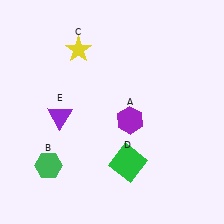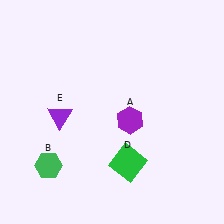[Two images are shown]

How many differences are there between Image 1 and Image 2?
There is 1 difference between the two images.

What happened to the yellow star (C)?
The yellow star (C) was removed in Image 2. It was in the top-left area of Image 1.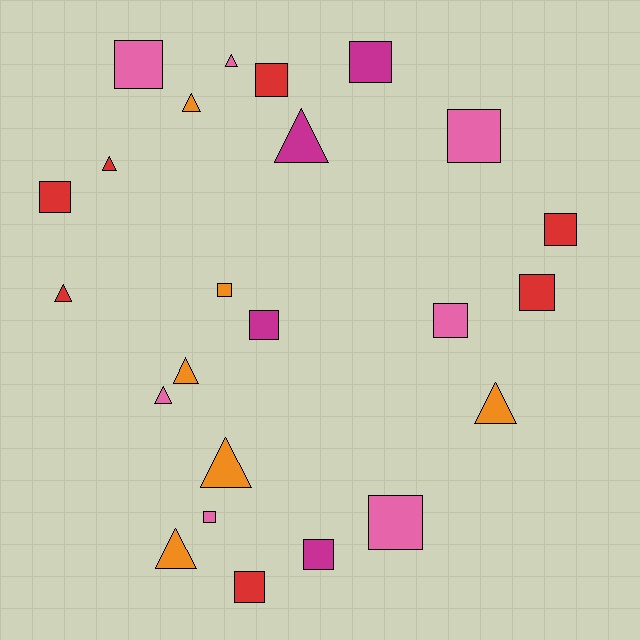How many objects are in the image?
There are 24 objects.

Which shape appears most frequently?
Square, with 14 objects.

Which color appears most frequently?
Pink, with 7 objects.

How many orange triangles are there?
There are 5 orange triangles.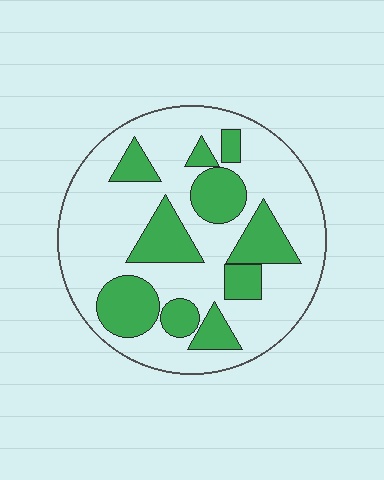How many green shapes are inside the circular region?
10.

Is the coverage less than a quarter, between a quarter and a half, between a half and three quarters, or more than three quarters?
Between a quarter and a half.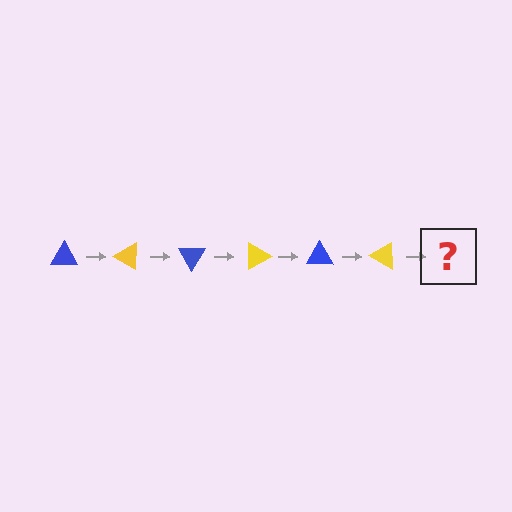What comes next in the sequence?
The next element should be a blue triangle, rotated 180 degrees from the start.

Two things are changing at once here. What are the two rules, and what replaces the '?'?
The two rules are that it rotates 30 degrees each step and the color cycles through blue and yellow. The '?' should be a blue triangle, rotated 180 degrees from the start.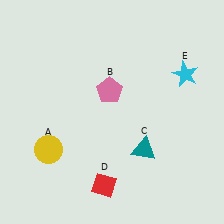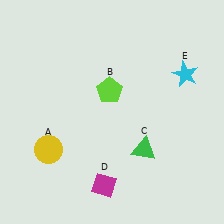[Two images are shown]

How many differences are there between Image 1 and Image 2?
There are 3 differences between the two images.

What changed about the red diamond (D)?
In Image 1, D is red. In Image 2, it changed to magenta.